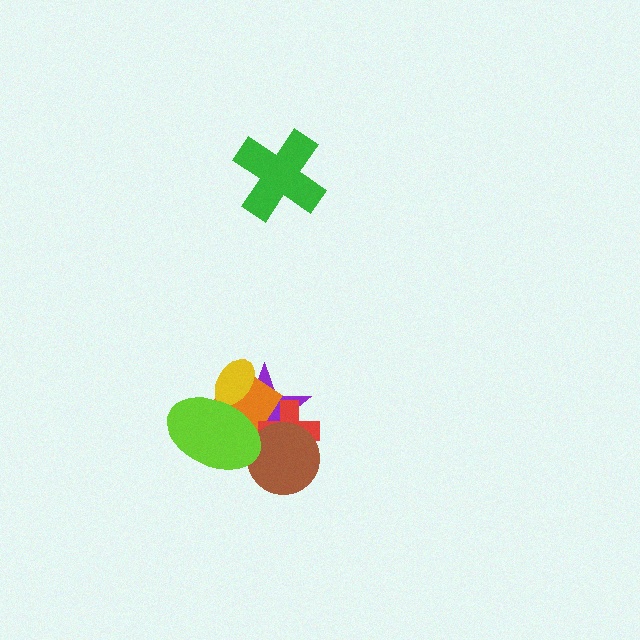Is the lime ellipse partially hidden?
No, no other shape covers it.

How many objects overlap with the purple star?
5 objects overlap with the purple star.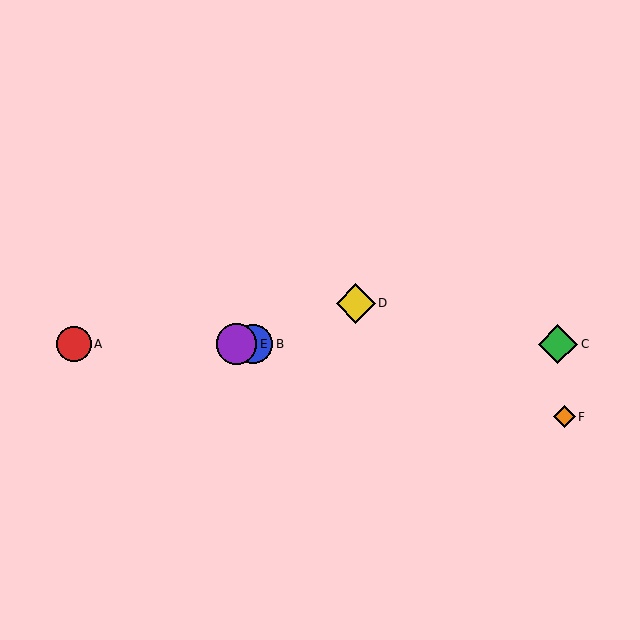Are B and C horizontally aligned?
Yes, both are at y≈344.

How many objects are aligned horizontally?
4 objects (A, B, C, E) are aligned horizontally.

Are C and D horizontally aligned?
No, C is at y≈344 and D is at y≈303.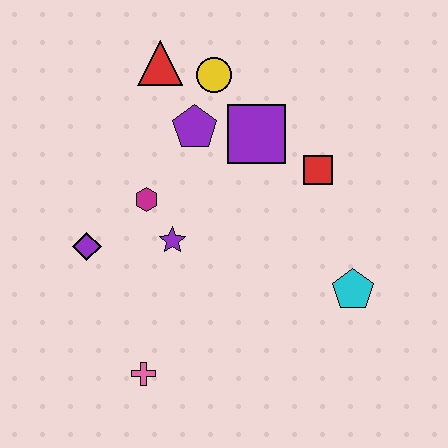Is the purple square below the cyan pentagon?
No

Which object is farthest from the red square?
The pink cross is farthest from the red square.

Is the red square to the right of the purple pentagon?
Yes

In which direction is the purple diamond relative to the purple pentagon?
The purple diamond is below the purple pentagon.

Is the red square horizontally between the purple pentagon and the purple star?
No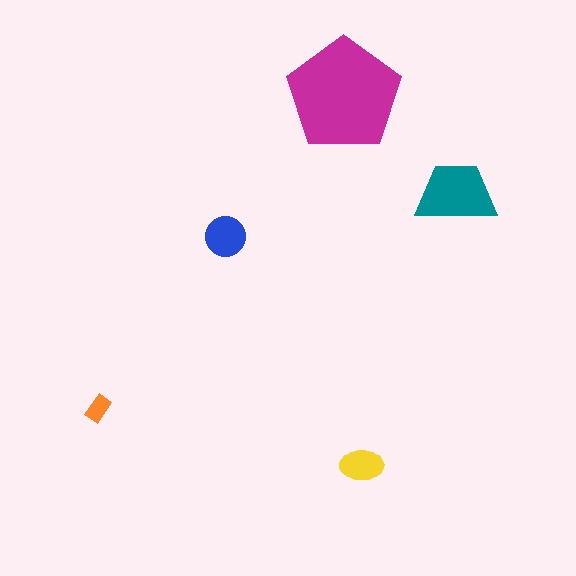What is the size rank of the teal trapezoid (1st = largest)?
2nd.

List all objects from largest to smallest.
The magenta pentagon, the teal trapezoid, the blue circle, the yellow ellipse, the orange rectangle.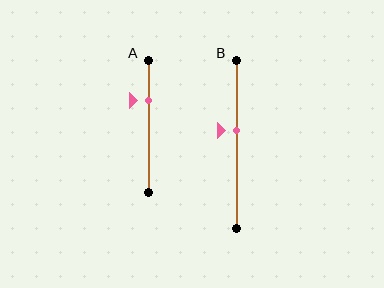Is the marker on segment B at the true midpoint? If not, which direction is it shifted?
No, the marker on segment B is shifted upward by about 8% of the segment length.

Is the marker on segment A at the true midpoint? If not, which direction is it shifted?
No, the marker on segment A is shifted upward by about 20% of the segment length.